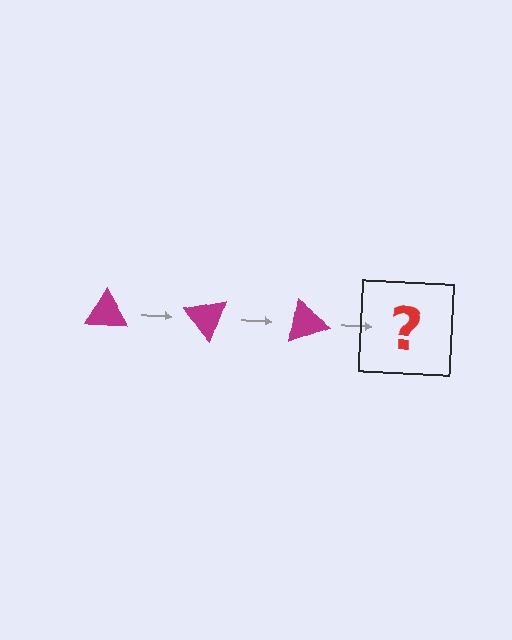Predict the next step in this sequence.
The next step is a magenta triangle rotated 150 degrees.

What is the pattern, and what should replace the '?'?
The pattern is that the triangle rotates 50 degrees each step. The '?' should be a magenta triangle rotated 150 degrees.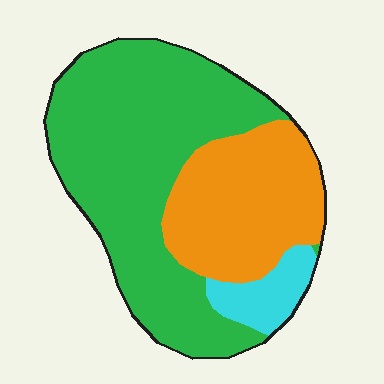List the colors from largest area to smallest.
From largest to smallest: green, orange, cyan.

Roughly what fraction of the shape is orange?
Orange covers 31% of the shape.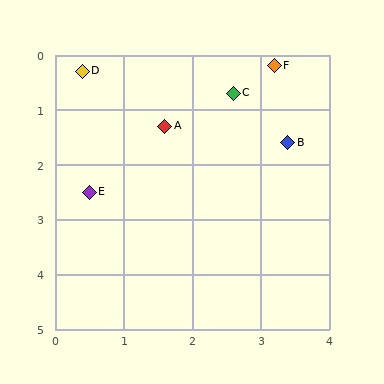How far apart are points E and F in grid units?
Points E and F are about 3.5 grid units apart.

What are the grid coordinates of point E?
Point E is at approximately (0.5, 2.5).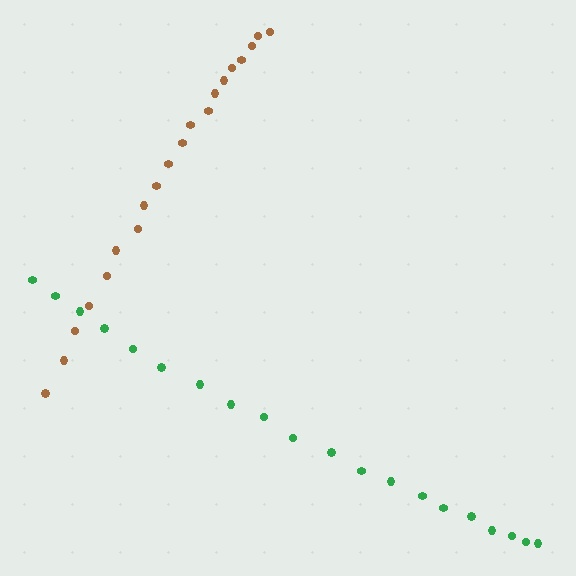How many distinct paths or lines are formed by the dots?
There are 2 distinct paths.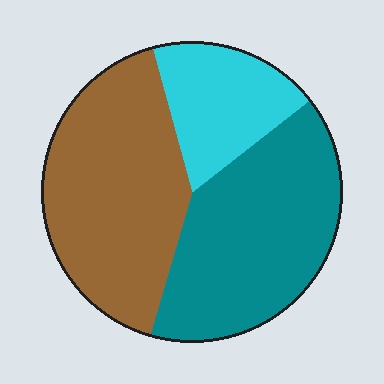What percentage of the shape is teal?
Teal takes up between a third and a half of the shape.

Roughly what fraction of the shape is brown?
Brown takes up about two fifths (2/5) of the shape.